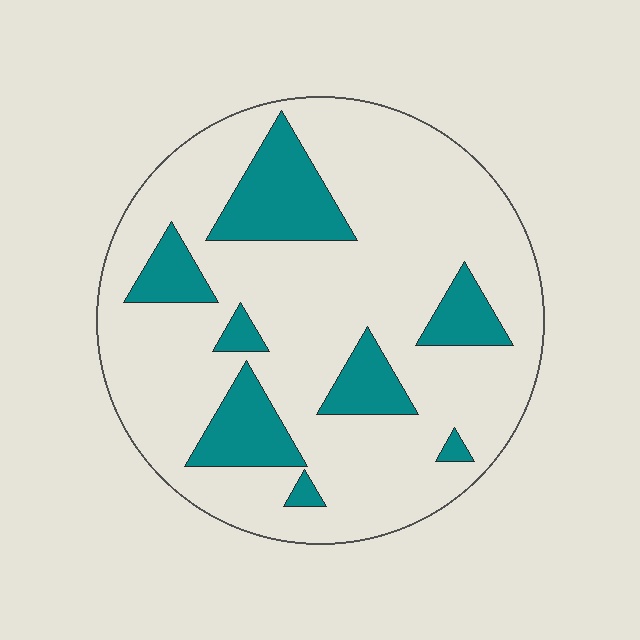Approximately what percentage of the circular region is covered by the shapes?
Approximately 20%.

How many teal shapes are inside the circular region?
8.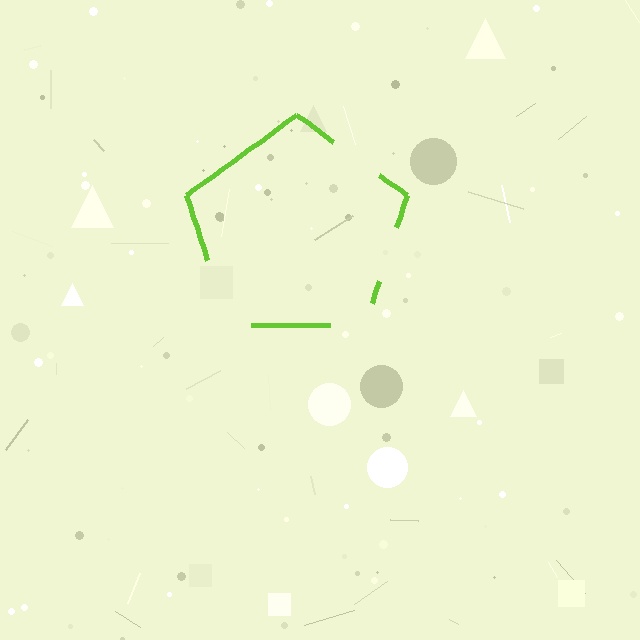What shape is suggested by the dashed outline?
The dashed outline suggests a pentagon.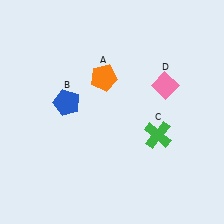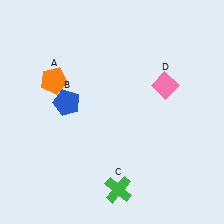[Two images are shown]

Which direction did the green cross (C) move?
The green cross (C) moved down.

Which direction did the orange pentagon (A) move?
The orange pentagon (A) moved left.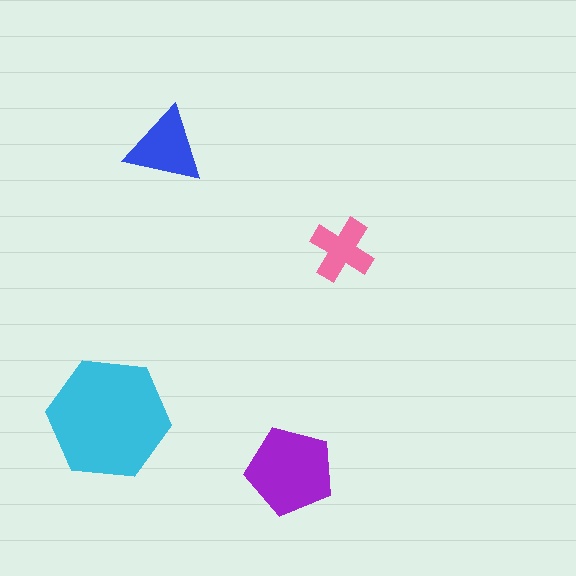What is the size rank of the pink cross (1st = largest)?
4th.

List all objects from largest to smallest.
The cyan hexagon, the purple pentagon, the blue triangle, the pink cross.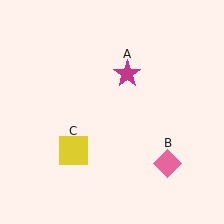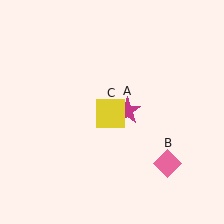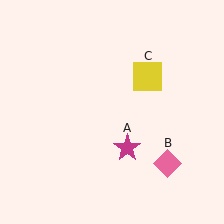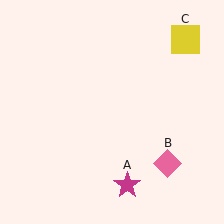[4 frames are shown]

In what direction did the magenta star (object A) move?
The magenta star (object A) moved down.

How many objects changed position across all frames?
2 objects changed position: magenta star (object A), yellow square (object C).